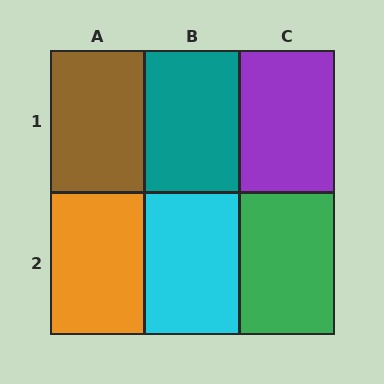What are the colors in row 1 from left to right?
Brown, teal, purple.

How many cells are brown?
1 cell is brown.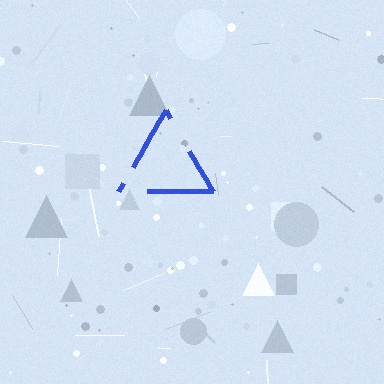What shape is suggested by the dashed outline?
The dashed outline suggests a triangle.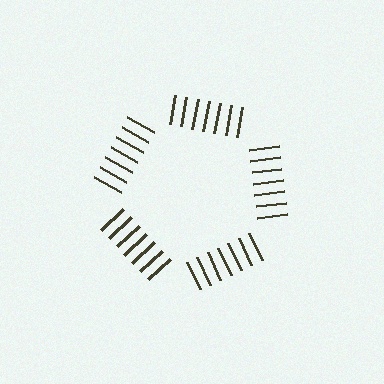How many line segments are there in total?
35 — 7 along each of the 5 edges.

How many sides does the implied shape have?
5 sides — the line-ends trace a pentagon.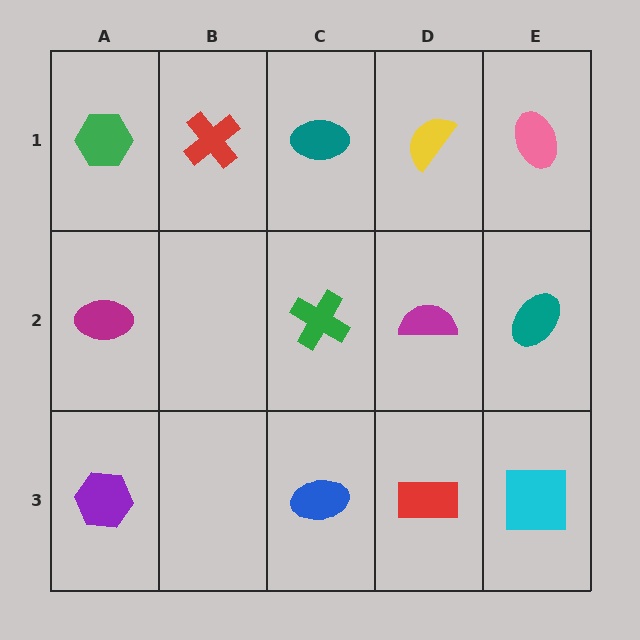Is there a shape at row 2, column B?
No, that cell is empty.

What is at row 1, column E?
A pink ellipse.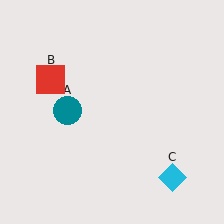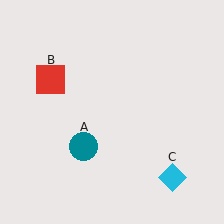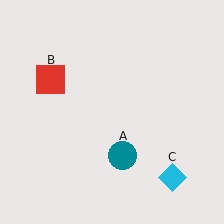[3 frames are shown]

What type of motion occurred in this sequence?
The teal circle (object A) rotated counterclockwise around the center of the scene.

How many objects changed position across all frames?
1 object changed position: teal circle (object A).